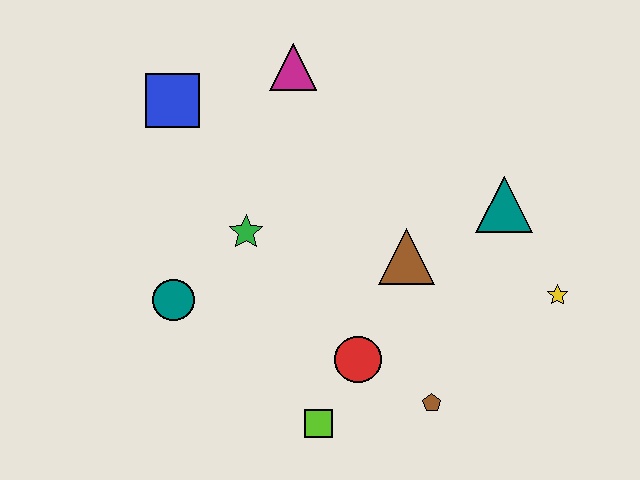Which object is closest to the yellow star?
The teal triangle is closest to the yellow star.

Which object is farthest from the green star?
The yellow star is farthest from the green star.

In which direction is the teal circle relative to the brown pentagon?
The teal circle is to the left of the brown pentagon.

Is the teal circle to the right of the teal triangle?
No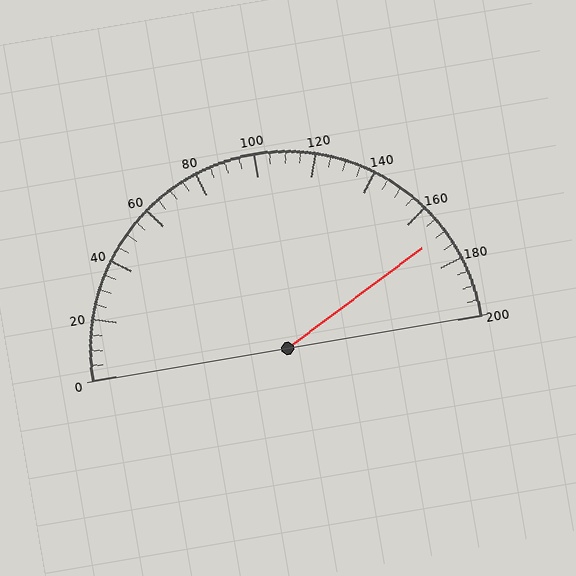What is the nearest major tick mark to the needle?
The nearest major tick mark is 160.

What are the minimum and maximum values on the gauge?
The gauge ranges from 0 to 200.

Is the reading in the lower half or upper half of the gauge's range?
The reading is in the upper half of the range (0 to 200).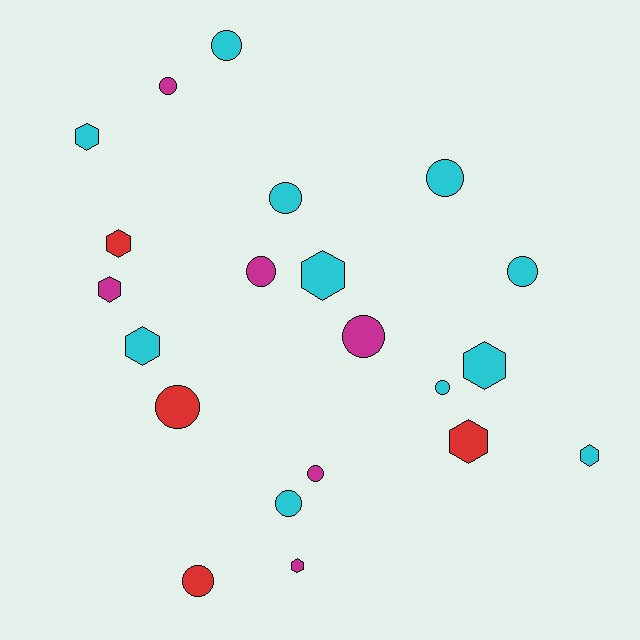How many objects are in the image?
There are 21 objects.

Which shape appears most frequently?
Circle, with 12 objects.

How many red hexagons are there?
There are 2 red hexagons.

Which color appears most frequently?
Cyan, with 11 objects.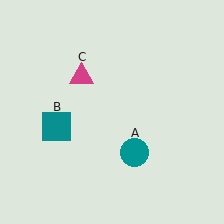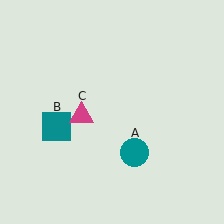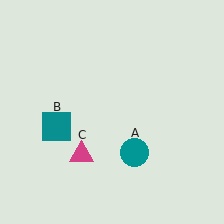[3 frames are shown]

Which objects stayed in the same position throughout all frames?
Teal circle (object A) and teal square (object B) remained stationary.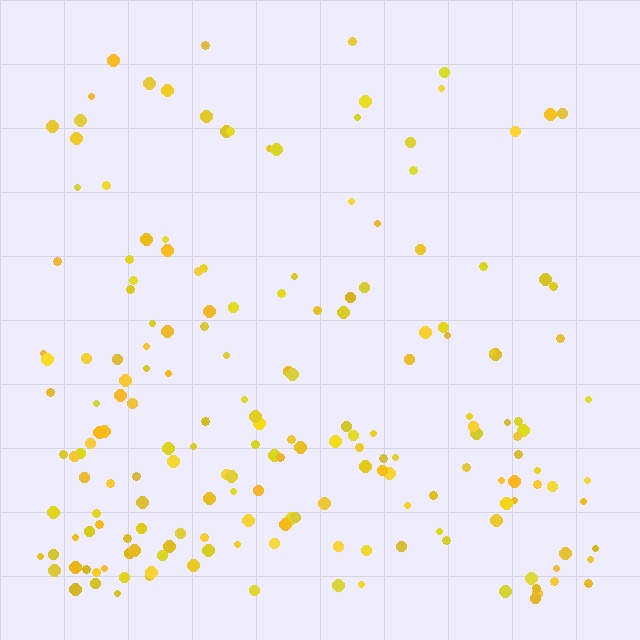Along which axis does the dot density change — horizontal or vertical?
Vertical.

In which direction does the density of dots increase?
From top to bottom, with the bottom side densest.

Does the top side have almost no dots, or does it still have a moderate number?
Still a moderate number, just noticeably fewer than the bottom.